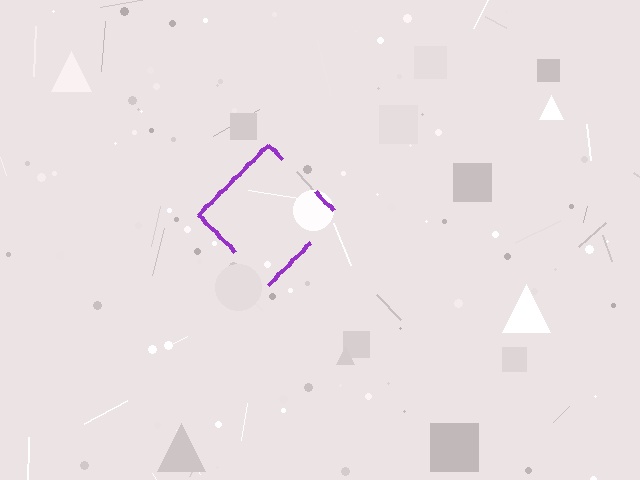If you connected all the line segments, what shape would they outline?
They would outline a diamond.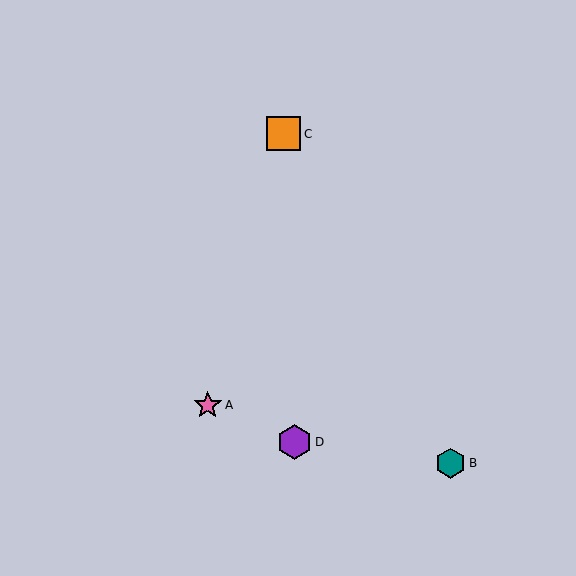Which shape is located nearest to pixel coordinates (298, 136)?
The orange square (labeled C) at (284, 134) is nearest to that location.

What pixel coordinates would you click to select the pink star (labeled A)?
Click at (208, 405) to select the pink star A.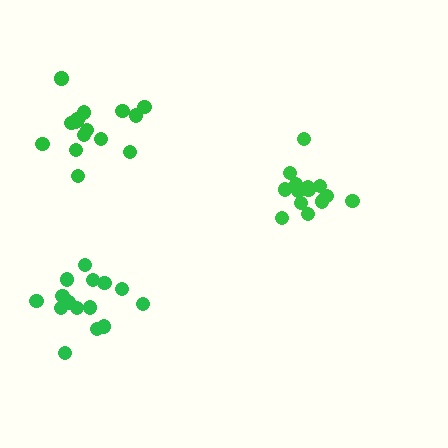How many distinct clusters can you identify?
There are 3 distinct clusters.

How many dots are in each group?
Group 1: 16 dots, Group 2: 16 dots, Group 3: 14 dots (46 total).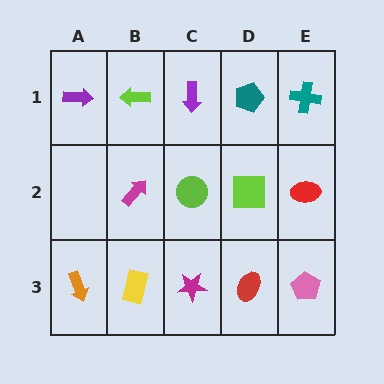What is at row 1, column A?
A purple arrow.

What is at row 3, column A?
An orange arrow.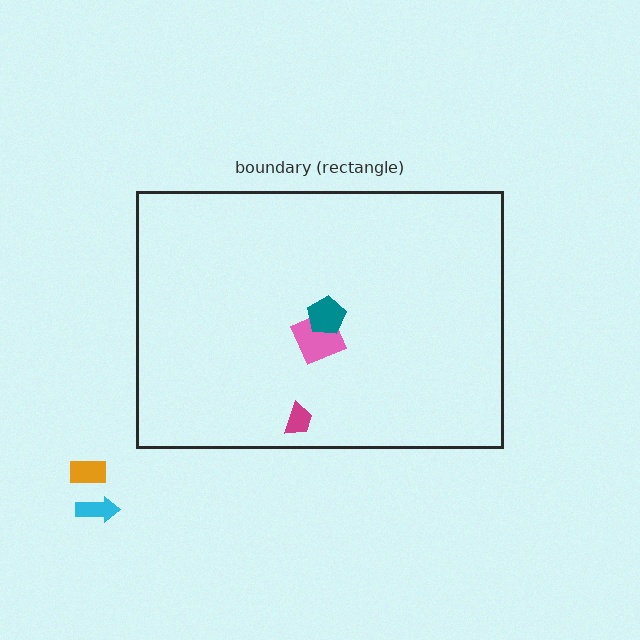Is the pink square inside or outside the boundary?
Inside.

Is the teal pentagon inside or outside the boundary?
Inside.